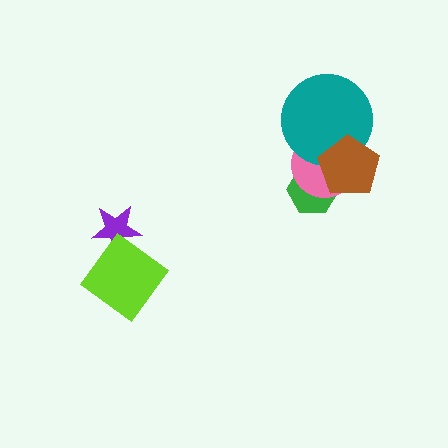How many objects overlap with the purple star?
1 object overlaps with the purple star.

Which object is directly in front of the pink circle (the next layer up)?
The teal circle is directly in front of the pink circle.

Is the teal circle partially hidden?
Yes, it is partially covered by another shape.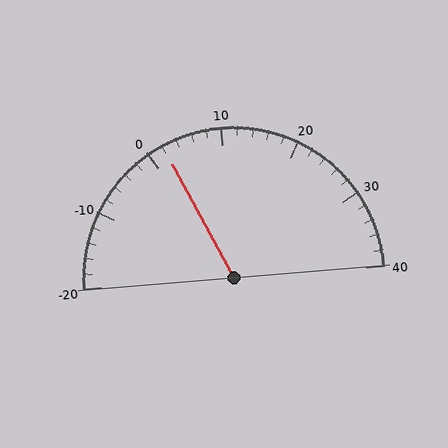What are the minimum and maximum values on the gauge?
The gauge ranges from -20 to 40.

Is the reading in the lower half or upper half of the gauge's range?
The reading is in the lower half of the range (-20 to 40).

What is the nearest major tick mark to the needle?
The nearest major tick mark is 0.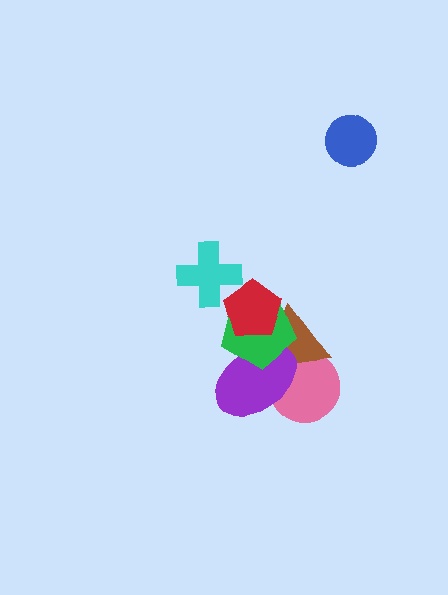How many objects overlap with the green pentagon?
3 objects overlap with the green pentagon.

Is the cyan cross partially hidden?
Yes, it is partially covered by another shape.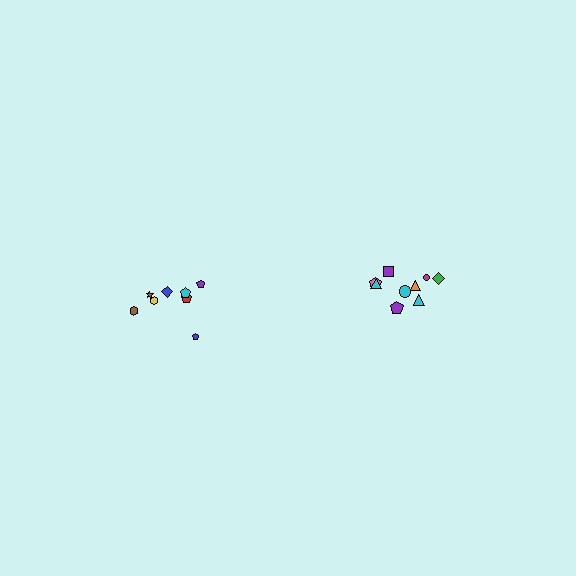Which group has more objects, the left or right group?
The right group.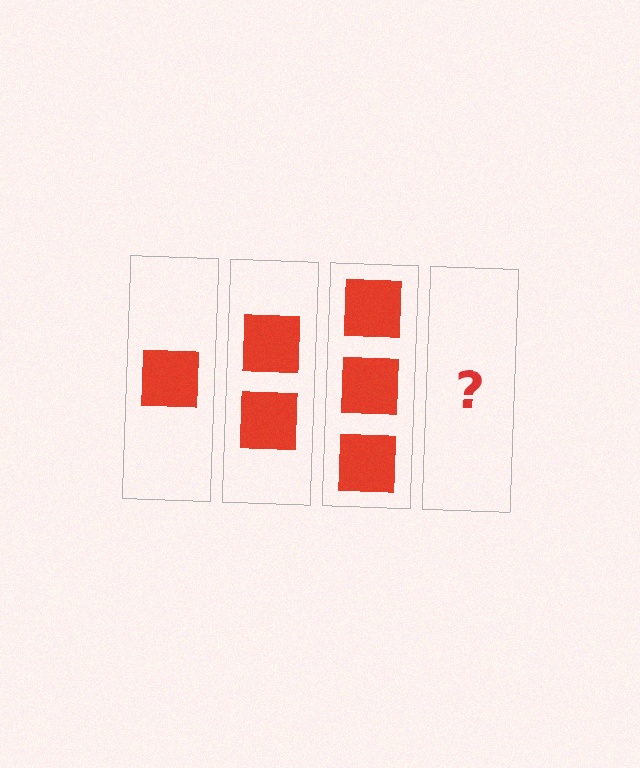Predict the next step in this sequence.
The next step is 4 squares.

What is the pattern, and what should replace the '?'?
The pattern is that each step adds one more square. The '?' should be 4 squares.